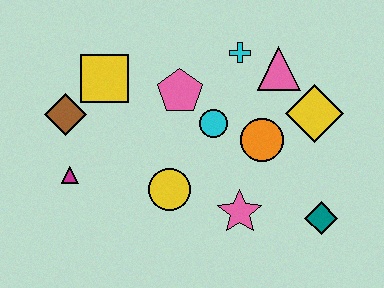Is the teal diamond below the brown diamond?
Yes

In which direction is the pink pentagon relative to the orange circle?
The pink pentagon is to the left of the orange circle.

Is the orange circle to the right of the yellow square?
Yes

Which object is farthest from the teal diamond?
The brown diamond is farthest from the teal diamond.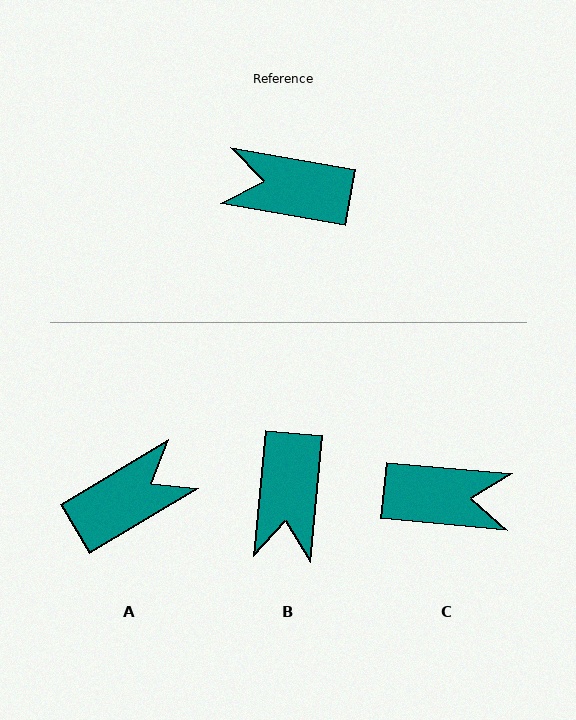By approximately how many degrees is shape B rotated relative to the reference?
Approximately 95 degrees counter-clockwise.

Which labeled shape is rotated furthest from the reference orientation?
C, about 175 degrees away.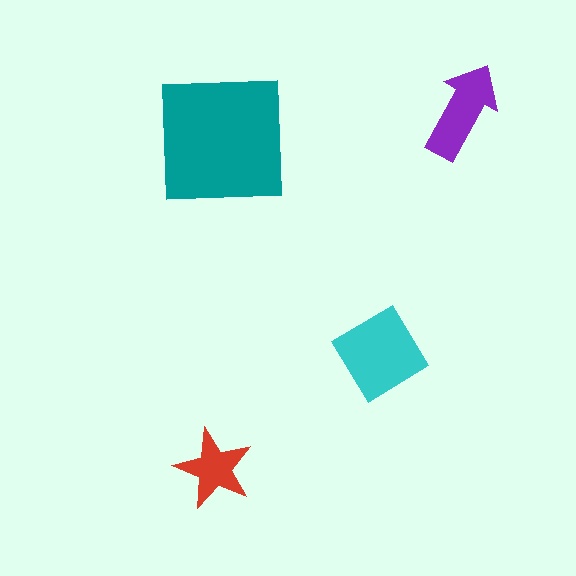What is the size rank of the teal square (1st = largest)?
1st.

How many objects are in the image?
There are 4 objects in the image.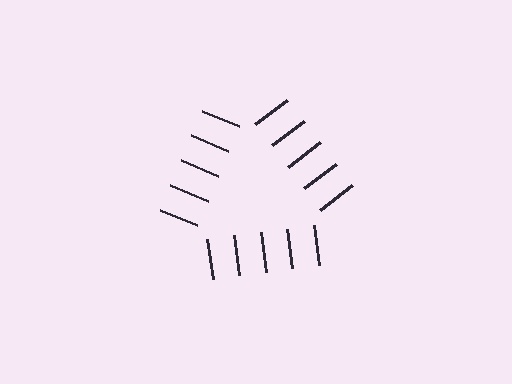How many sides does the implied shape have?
3 sides — the line-ends trace a triangle.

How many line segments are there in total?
15 — 5 along each of the 3 edges.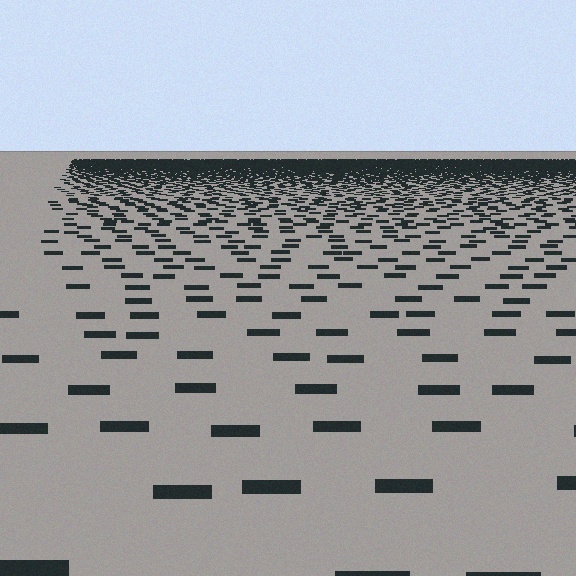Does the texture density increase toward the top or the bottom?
Density increases toward the top.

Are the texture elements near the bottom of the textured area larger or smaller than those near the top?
Larger. Near the bottom, elements are closer to the viewer and appear at a bigger on-screen size.